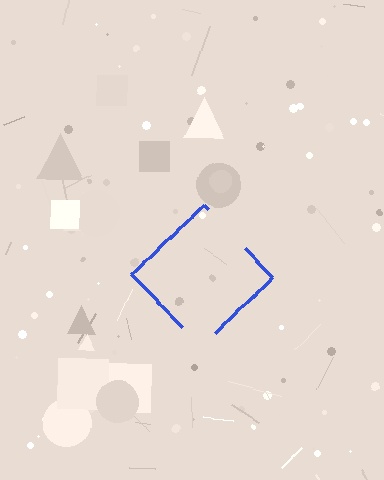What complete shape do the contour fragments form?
The contour fragments form a diamond.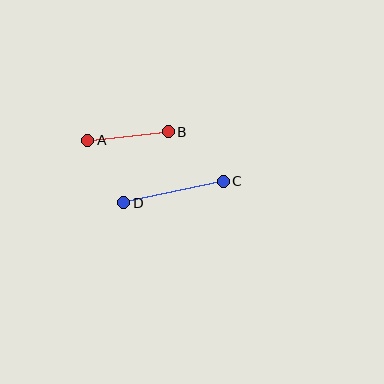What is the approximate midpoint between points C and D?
The midpoint is at approximately (174, 192) pixels.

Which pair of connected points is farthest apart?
Points C and D are farthest apart.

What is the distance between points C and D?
The distance is approximately 101 pixels.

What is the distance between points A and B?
The distance is approximately 81 pixels.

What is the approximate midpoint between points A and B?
The midpoint is at approximately (128, 136) pixels.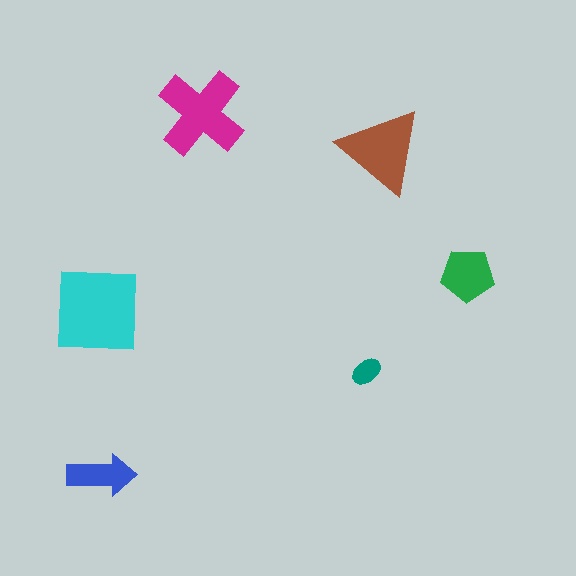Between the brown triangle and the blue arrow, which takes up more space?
The brown triangle.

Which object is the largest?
The cyan square.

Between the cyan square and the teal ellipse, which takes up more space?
The cyan square.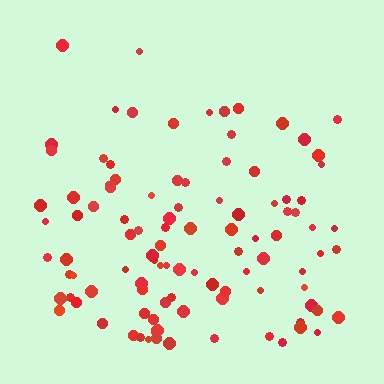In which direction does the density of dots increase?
From top to bottom, with the bottom side densest.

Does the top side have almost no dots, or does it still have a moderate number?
Still a moderate number, just noticeably fewer than the bottom.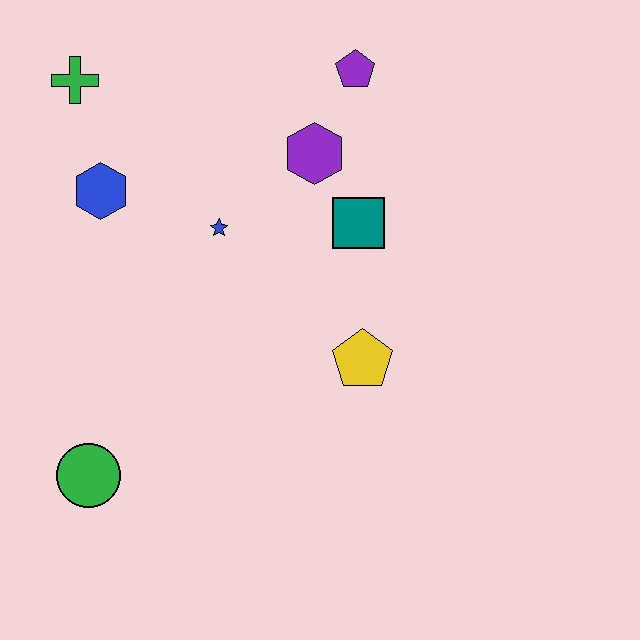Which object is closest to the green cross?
The blue hexagon is closest to the green cross.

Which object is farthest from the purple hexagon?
The green circle is farthest from the purple hexagon.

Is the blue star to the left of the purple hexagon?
Yes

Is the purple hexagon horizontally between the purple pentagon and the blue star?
Yes